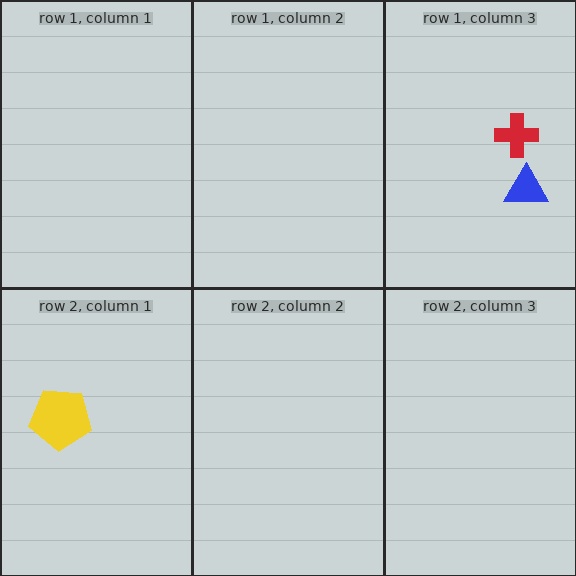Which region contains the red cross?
The row 1, column 3 region.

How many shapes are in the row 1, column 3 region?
2.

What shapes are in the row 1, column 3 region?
The blue triangle, the red cross.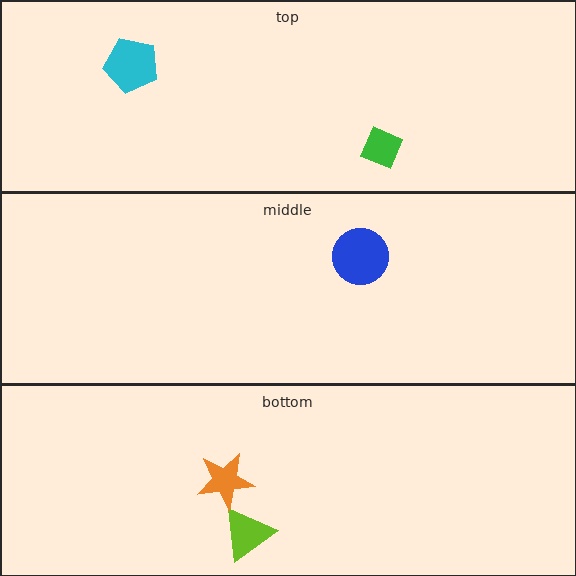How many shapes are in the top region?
2.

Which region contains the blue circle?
The middle region.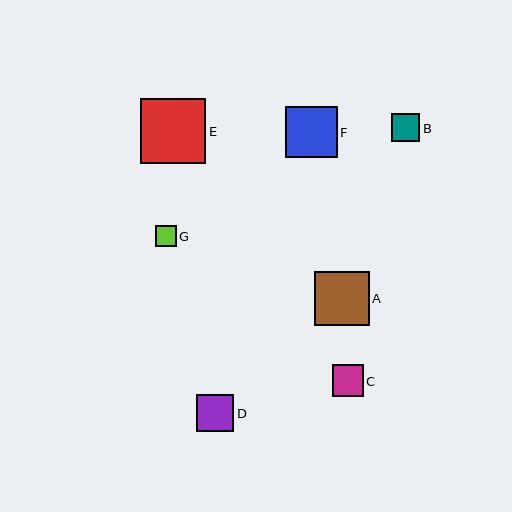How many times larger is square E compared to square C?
Square E is approximately 2.1 times the size of square C.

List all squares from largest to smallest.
From largest to smallest: E, A, F, D, C, B, G.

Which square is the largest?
Square E is the largest with a size of approximately 65 pixels.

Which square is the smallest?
Square G is the smallest with a size of approximately 21 pixels.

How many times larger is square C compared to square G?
Square C is approximately 1.5 times the size of square G.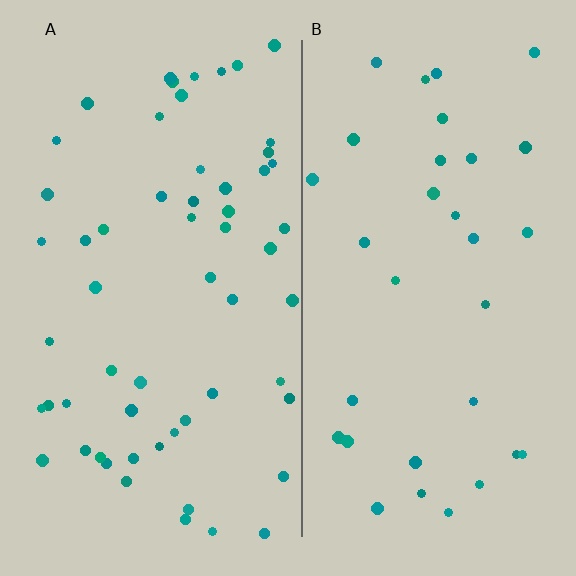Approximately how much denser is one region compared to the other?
Approximately 1.8× — region A over region B.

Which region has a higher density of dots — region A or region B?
A (the left).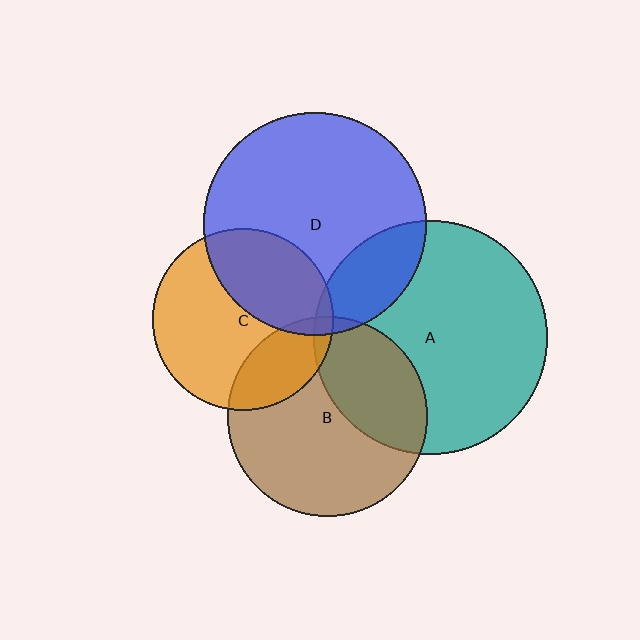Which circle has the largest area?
Circle A (teal).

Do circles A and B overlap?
Yes.